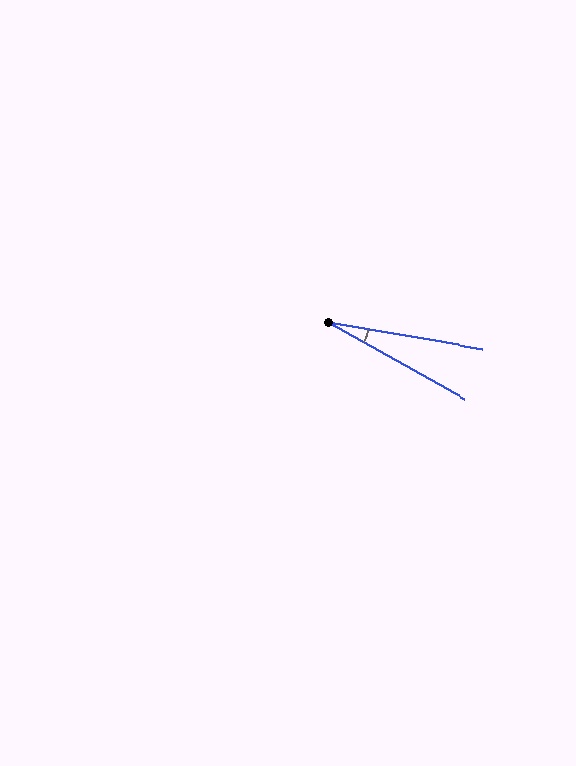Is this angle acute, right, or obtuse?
It is acute.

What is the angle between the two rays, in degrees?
Approximately 20 degrees.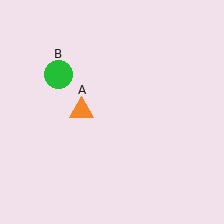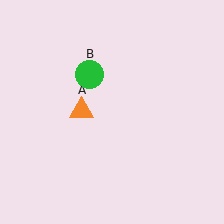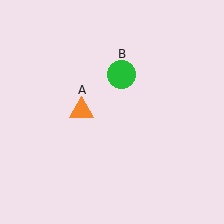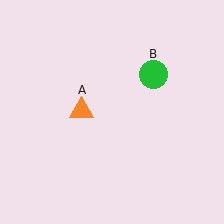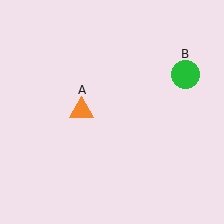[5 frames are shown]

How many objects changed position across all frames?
1 object changed position: green circle (object B).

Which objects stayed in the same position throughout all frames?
Orange triangle (object A) remained stationary.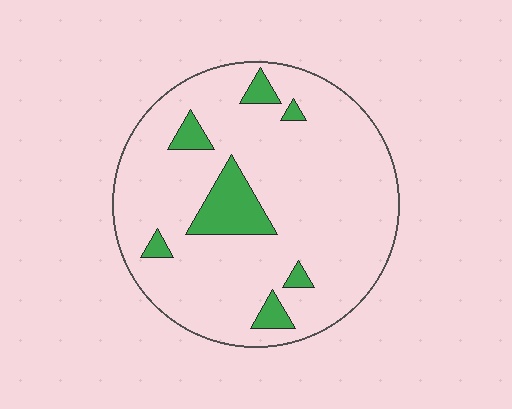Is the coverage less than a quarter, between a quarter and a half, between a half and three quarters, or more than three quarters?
Less than a quarter.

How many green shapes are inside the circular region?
7.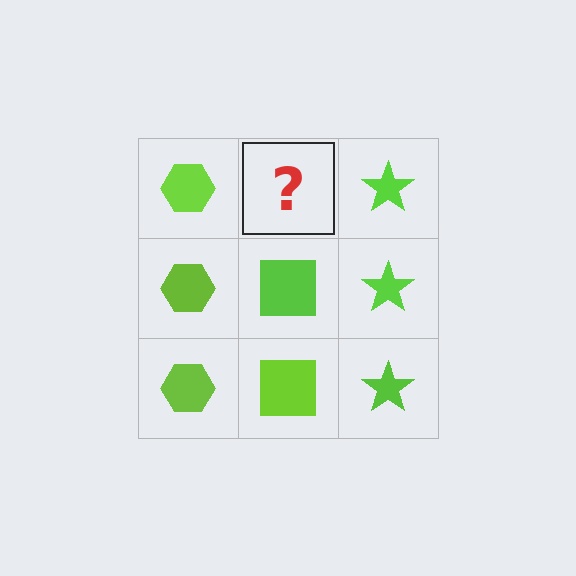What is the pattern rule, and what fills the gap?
The rule is that each column has a consistent shape. The gap should be filled with a lime square.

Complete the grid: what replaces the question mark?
The question mark should be replaced with a lime square.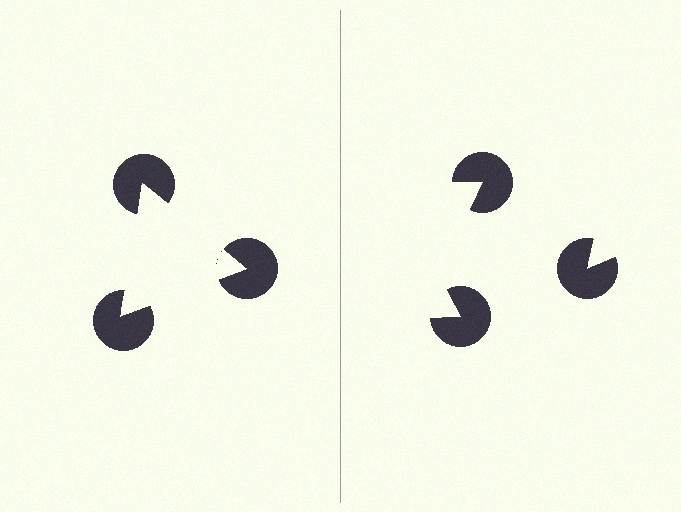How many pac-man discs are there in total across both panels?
6 — 3 on each side.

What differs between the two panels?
The pac-man discs are positioned identically on both sides; only the wedge orientations differ. On the left they align to a triangle; on the right they are misaligned.